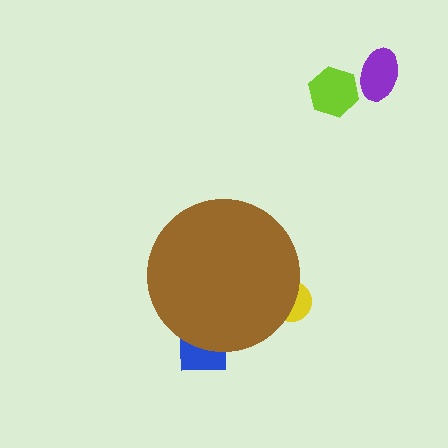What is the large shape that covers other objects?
A brown circle.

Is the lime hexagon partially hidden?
No, the lime hexagon is fully visible.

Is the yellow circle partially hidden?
Yes, the yellow circle is partially hidden behind the brown circle.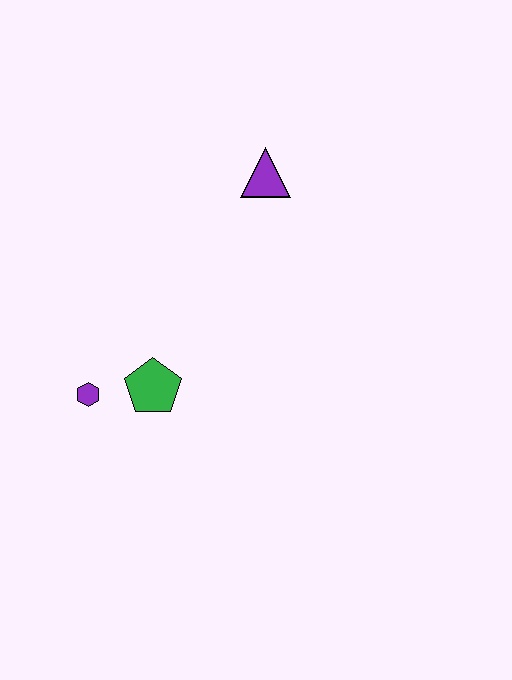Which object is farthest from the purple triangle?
The purple hexagon is farthest from the purple triangle.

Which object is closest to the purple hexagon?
The green pentagon is closest to the purple hexagon.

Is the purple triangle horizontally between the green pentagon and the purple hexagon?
No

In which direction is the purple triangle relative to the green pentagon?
The purple triangle is above the green pentagon.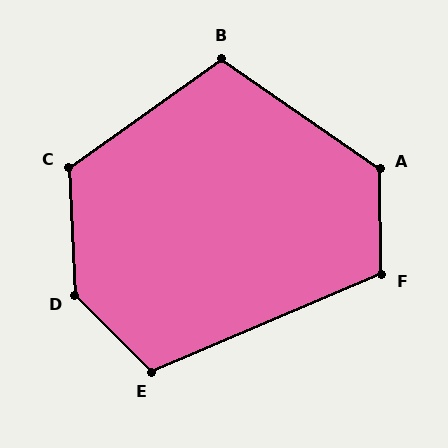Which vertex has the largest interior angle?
D, at approximately 138 degrees.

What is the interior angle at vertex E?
Approximately 112 degrees (obtuse).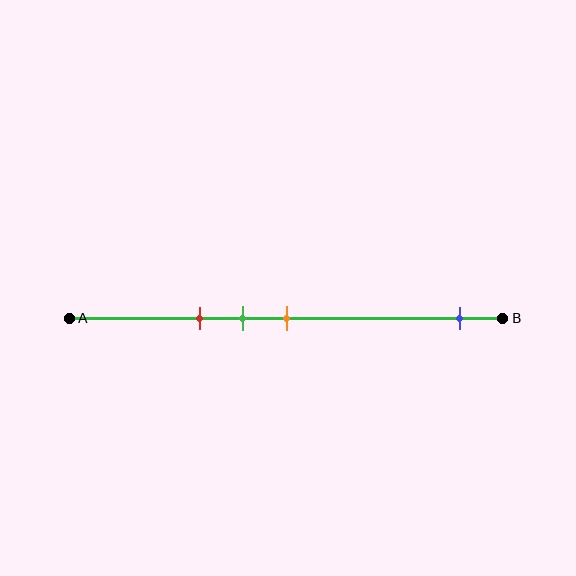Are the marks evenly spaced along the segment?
No, the marks are not evenly spaced.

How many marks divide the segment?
There are 4 marks dividing the segment.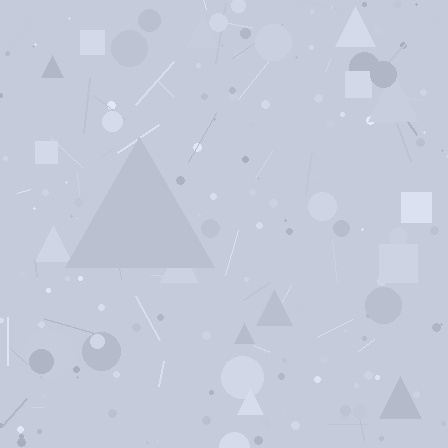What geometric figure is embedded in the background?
A triangle is embedded in the background.